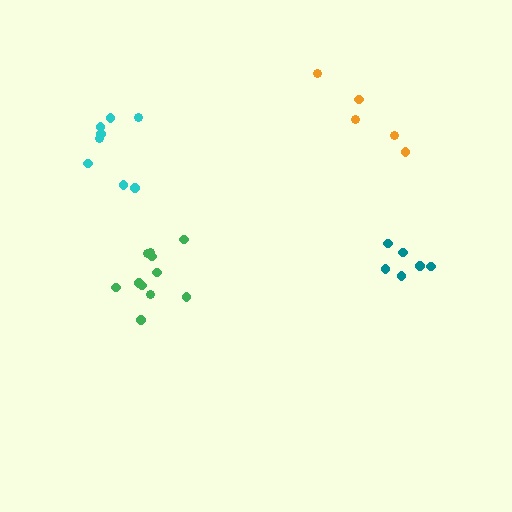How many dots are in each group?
Group 1: 6 dots, Group 2: 5 dots, Group 3: 8 dots, Group 4: 11 dots (30 total).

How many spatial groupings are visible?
There are 4 spatial groupings.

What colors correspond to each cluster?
The clusters are colored: teal, orange, cyan, green.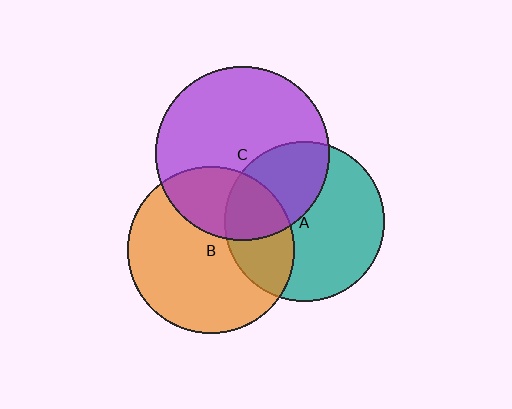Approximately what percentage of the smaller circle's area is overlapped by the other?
Approximately 30%.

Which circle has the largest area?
Circle C (purple).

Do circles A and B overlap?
Yes.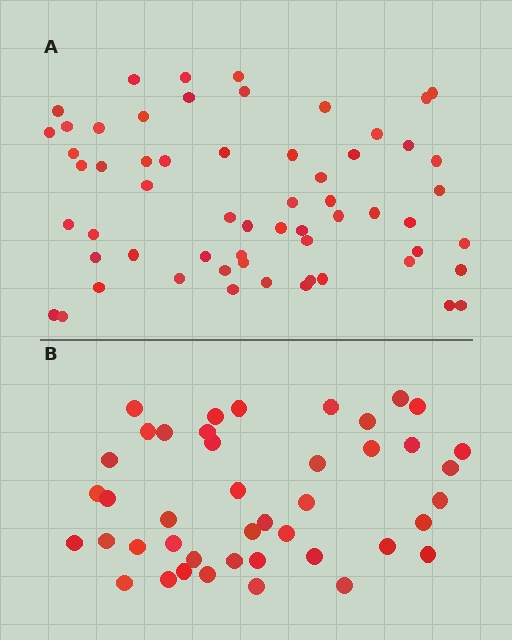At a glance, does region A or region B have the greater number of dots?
Region A (the top region) has more dots.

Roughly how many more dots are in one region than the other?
Region A has approximately 15 more dots than region B.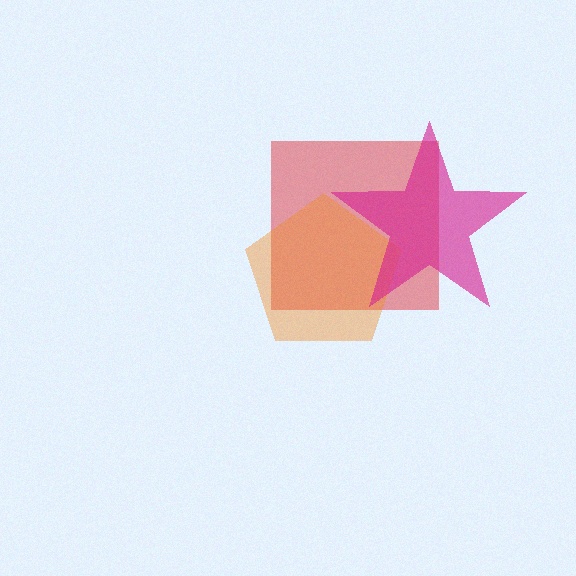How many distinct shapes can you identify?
There are 3 distinct shapes: a red square, an orange pentagon, a magenta star.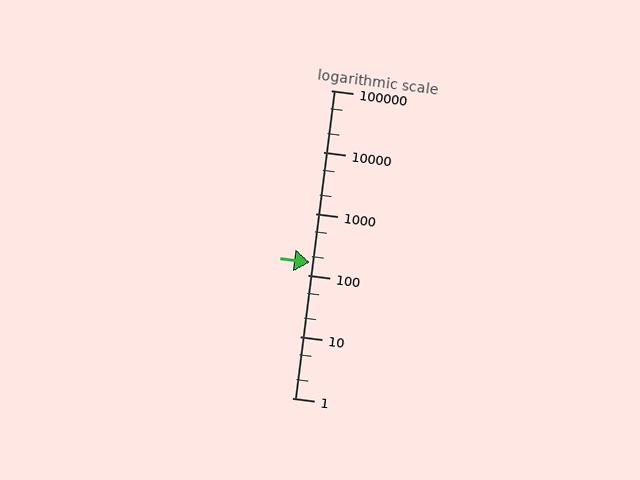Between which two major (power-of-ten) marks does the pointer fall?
The pointer is between 100 and 1000.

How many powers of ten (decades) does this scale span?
The scale spans 5 decades, from 1 to 100000.